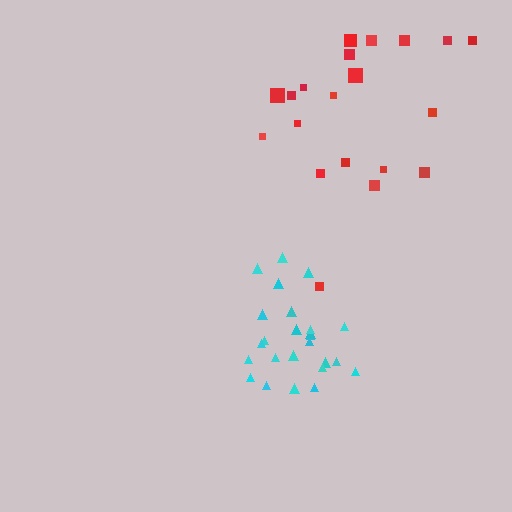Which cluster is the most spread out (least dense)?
Red.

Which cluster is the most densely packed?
Cyan.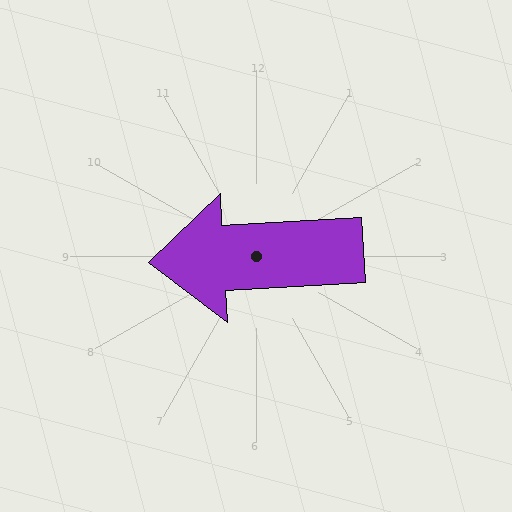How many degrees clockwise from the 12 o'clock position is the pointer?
Approximately 267 degrees.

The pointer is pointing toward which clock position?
Roughly 9 o'clock.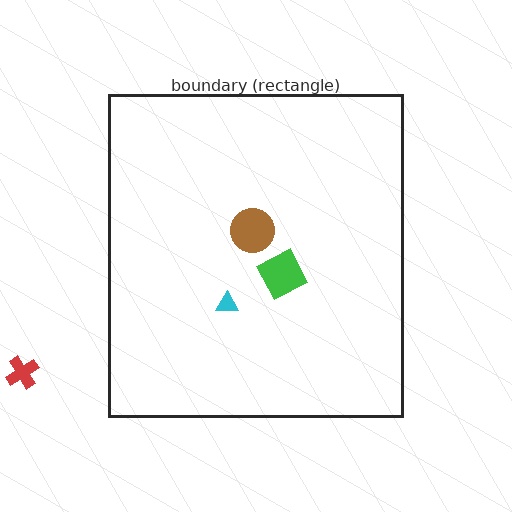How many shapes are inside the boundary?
3 inside, 1 outside.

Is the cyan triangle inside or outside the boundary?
Inside.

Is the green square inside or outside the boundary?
Inside.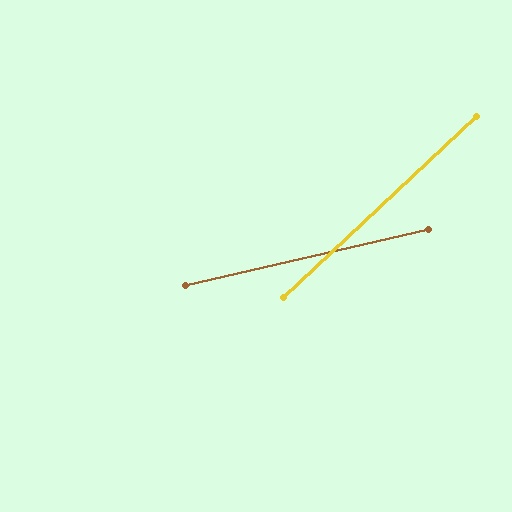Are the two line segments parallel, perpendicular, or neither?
Neither parallel nor perpendicular — they differ by about 30°.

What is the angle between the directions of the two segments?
Approximately 30 degrees.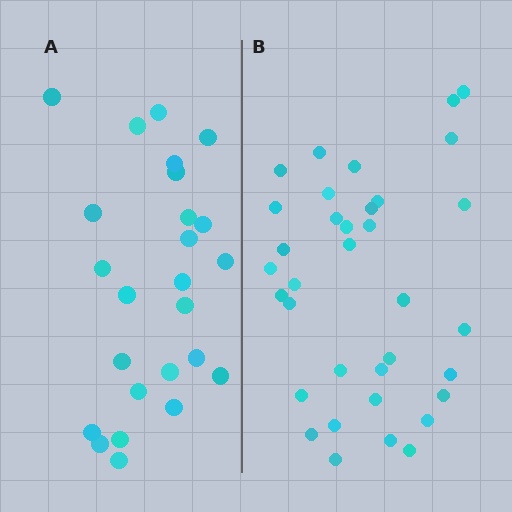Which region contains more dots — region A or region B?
Region B (the right region) has more dots.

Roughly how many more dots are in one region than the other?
Region B has roughly 10 or so more dots than region A.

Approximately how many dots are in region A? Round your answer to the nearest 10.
About 20 dots. (The exact count is 25, which rounds to 20.)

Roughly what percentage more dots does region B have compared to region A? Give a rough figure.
About 40% more.